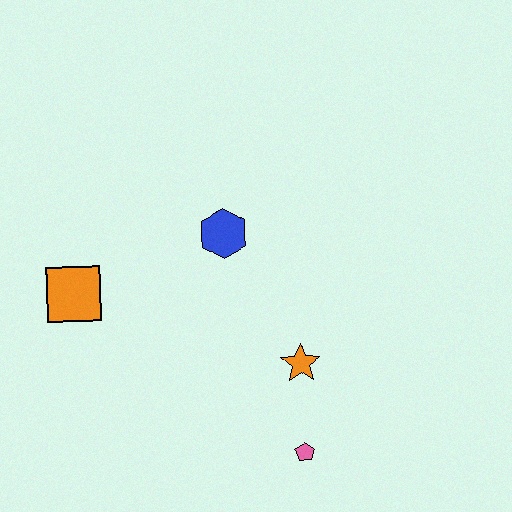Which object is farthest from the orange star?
The orange square is farthest from the orange star.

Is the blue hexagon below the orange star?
No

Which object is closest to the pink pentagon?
The orange star is closest to the pink pentagon.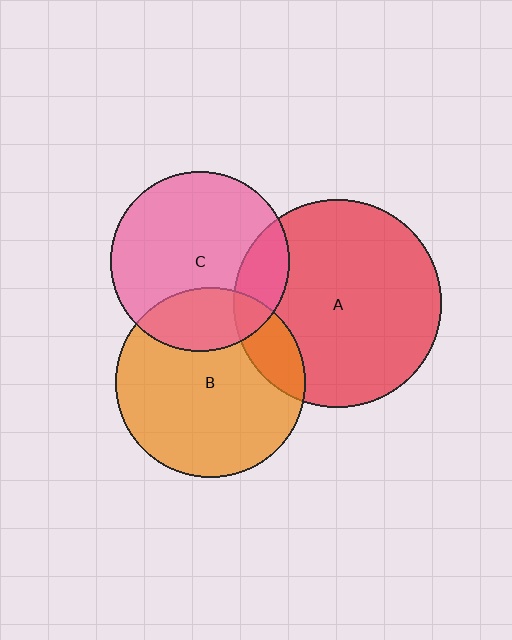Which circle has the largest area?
Circle A (red).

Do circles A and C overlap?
Yes.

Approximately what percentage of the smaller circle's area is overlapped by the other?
Approximately 15%.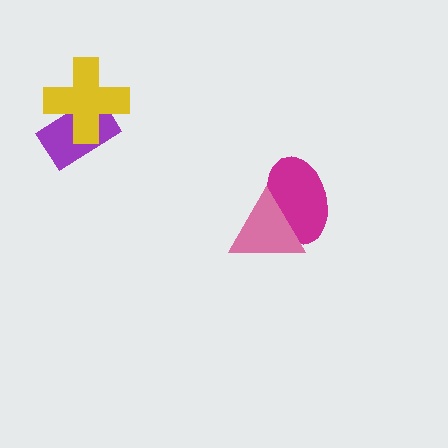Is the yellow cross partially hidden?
No, no other shape covers it.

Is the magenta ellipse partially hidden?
Yes, it is partially covered by another shape.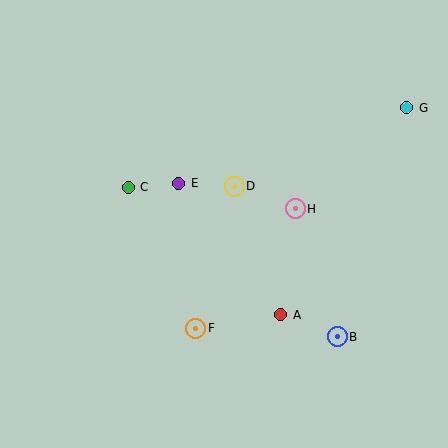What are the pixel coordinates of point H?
Point H is at (295, 209).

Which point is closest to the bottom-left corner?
Point F is closest to the bottom-left corner.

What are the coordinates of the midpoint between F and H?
The midpoint between F and H is at (245, 268).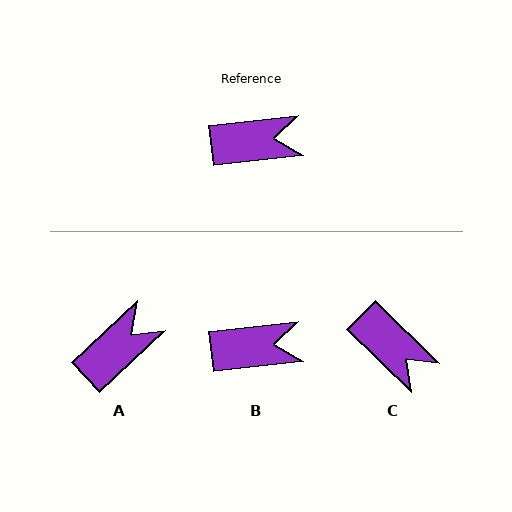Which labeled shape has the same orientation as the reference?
B.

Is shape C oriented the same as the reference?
No, it is off by about 51 degrees.